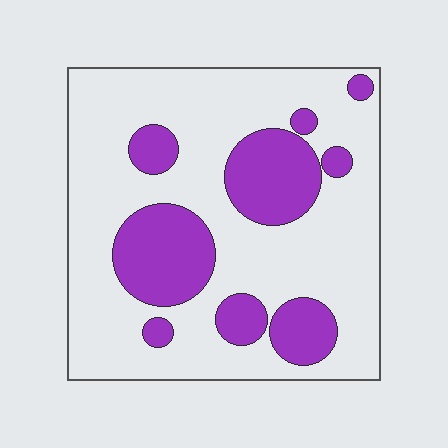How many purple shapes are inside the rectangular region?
9.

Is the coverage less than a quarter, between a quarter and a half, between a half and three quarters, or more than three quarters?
Between a quarter and a half.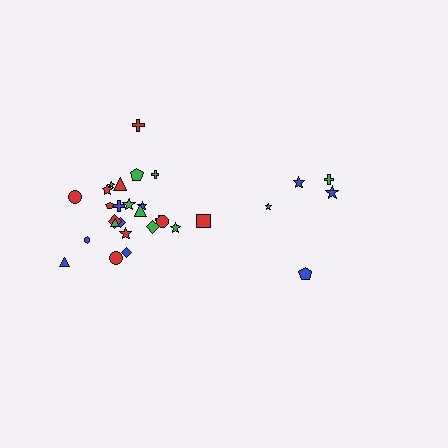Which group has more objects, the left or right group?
The left group.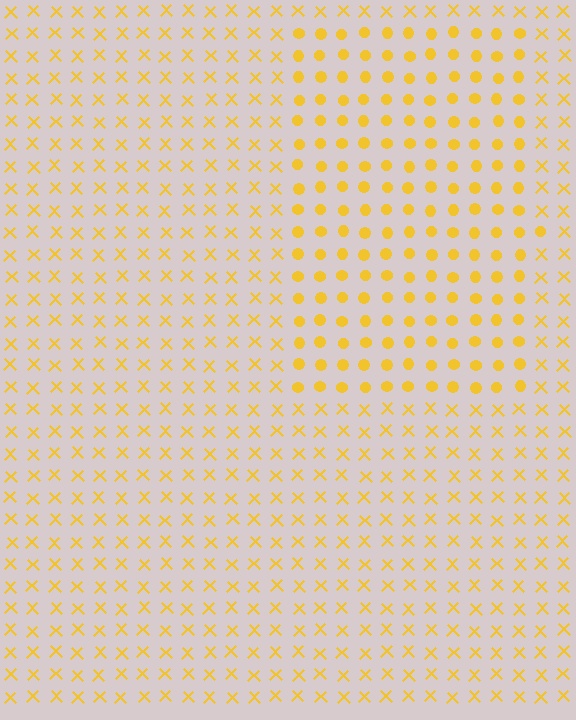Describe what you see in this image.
The image is filled with small yellow elements arranged in a uniform grid. A rectangle-shaped region contains circles, while the surrounding area contains X marks. The boundary is defined purely by the change in element shape.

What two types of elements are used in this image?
The image uses circles inside the rectangle region and X marks outside it.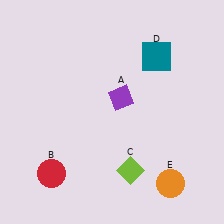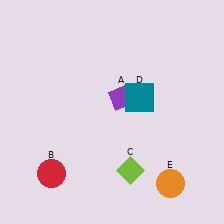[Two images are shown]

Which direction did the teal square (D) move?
The teal square (D) moved down.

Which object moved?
The teal square (D) moved down.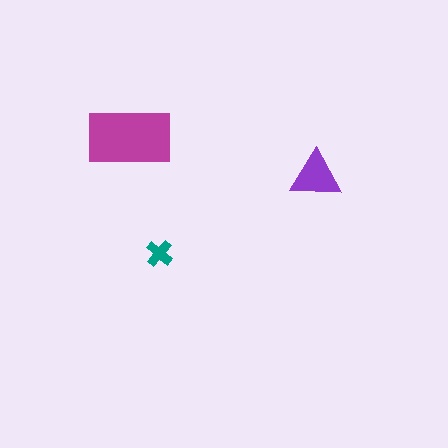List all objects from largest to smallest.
The magenta rectangle, the purple triangle, the teal cross.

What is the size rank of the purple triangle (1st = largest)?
2nd.